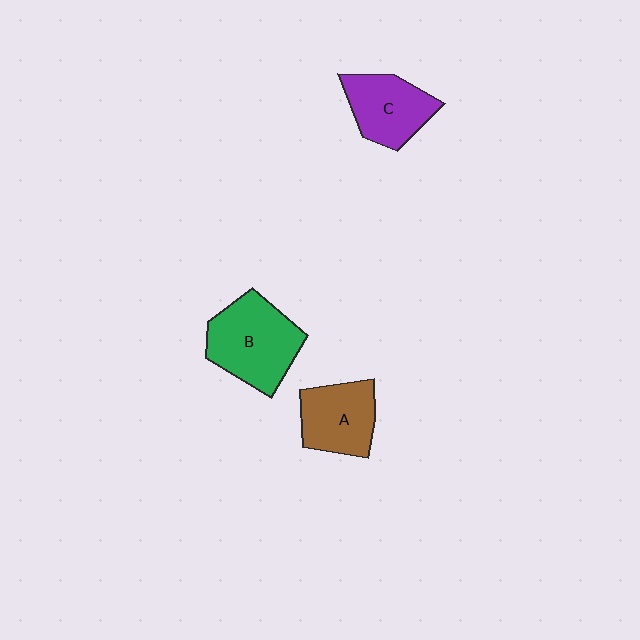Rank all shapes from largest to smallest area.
From largest to smallest: B (green), A (brown), C (purple).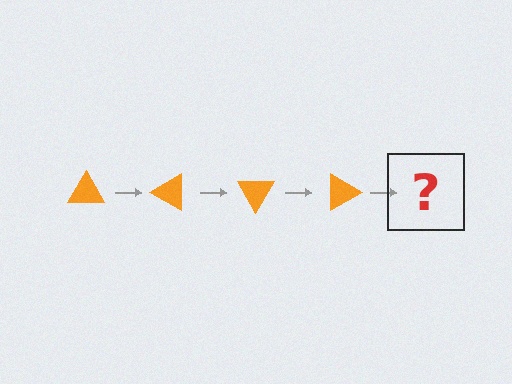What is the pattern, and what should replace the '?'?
The pattern is that the triangle rotates 30 degrees each step. The '?' should be an orange triangle rotated 120 degrees.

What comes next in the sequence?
The next element should be an orange triangle rotated 120 degrees.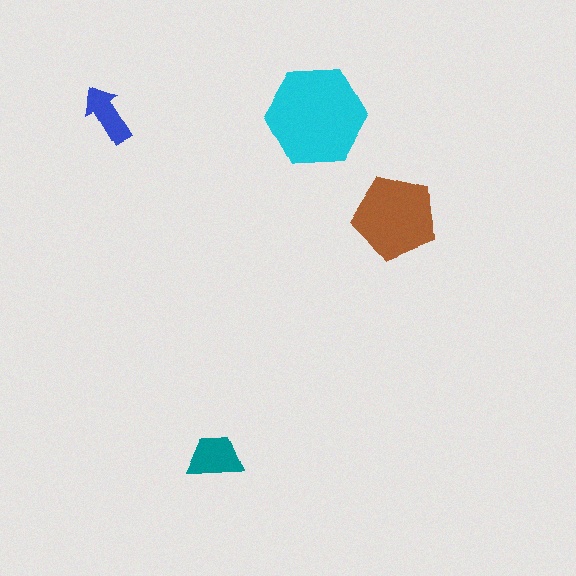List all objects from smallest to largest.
The blue arrow, the teal trapezoid, the brown pentagon, the cyan hexagon.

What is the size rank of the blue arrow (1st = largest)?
4th.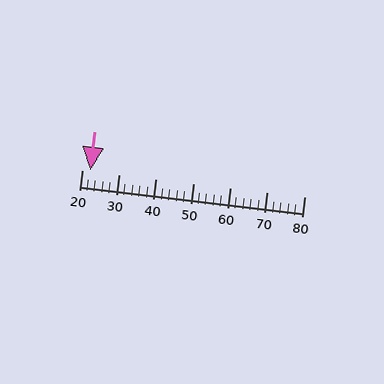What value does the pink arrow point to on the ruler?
The pink arrow points to approximately 22.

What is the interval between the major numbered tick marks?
The major tick marks are spaced 10 units apart.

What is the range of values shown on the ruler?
The ruler shows values from 20 to 80.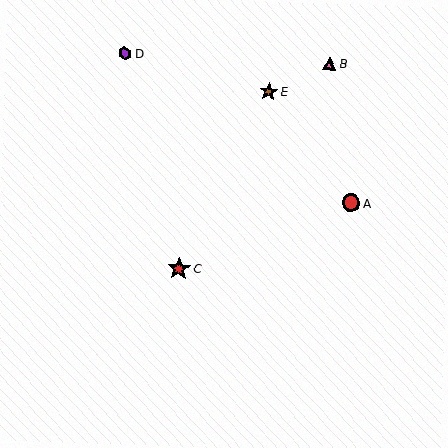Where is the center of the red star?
The center of the red star is at (179, 269).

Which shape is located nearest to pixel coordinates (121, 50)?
The purple hexagon (labeled D) at (125, 53) is nearest to that location.